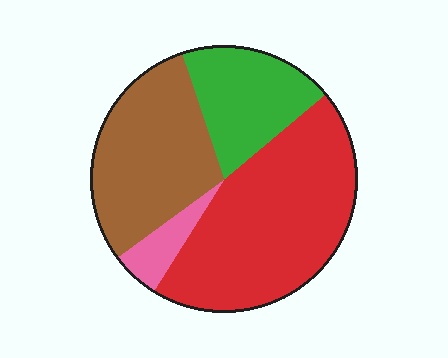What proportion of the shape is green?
Green takes up about one fifth (1/5) of the shape.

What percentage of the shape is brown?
Brown covers about 30% of the shape.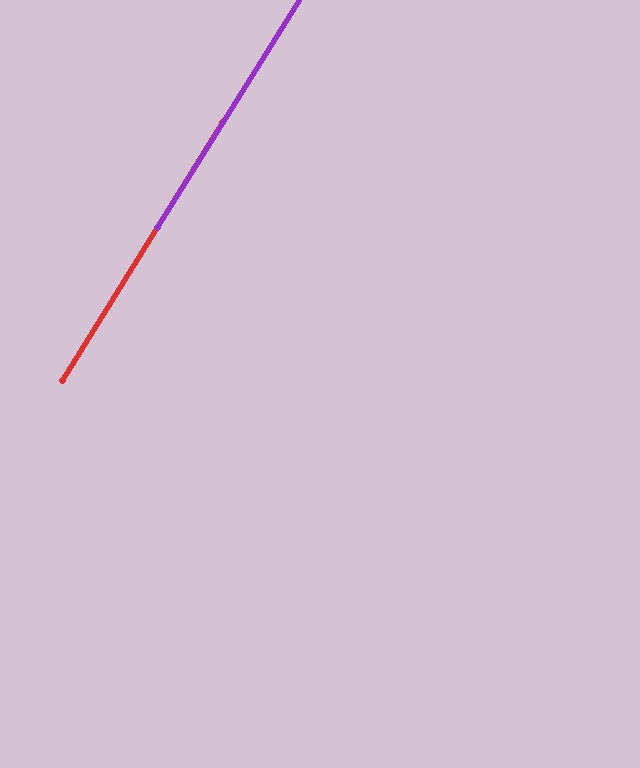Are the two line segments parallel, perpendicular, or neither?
Parallel — their directions differ by only 0.2°.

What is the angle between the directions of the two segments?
Approximately 0 degrees.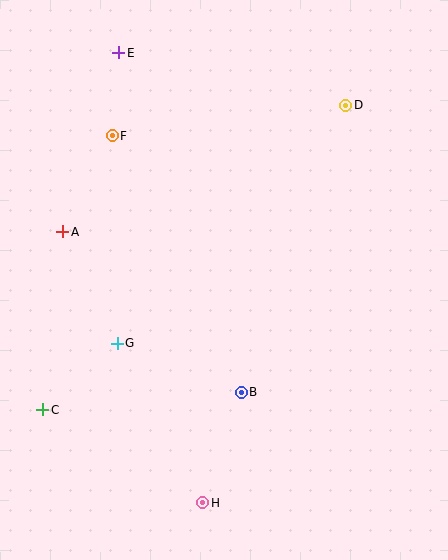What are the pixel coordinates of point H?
Point H is at (203, 503).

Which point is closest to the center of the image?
Point B at (241, 392) is closest to the center.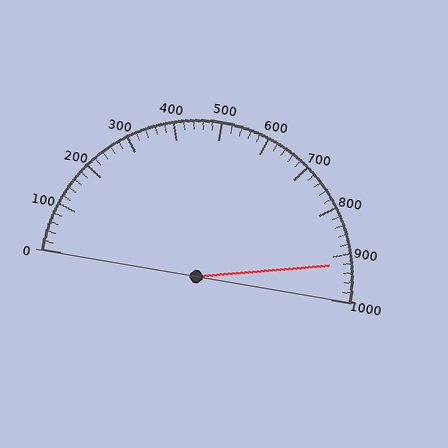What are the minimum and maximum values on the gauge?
The gauge ranges from 0 to 1000.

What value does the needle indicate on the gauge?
The needle indicates approximately 920.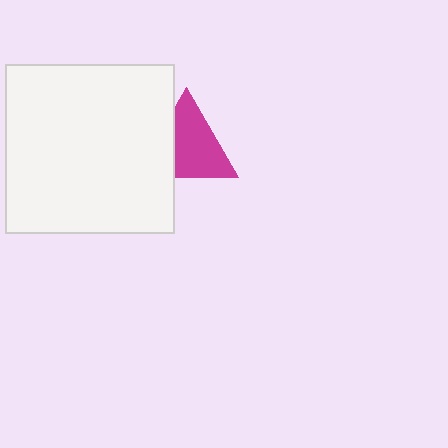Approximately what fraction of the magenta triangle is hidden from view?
Roughly 31% of the magenta triangle is hidden behind the white square.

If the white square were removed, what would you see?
You would see the complete magenta triangle.